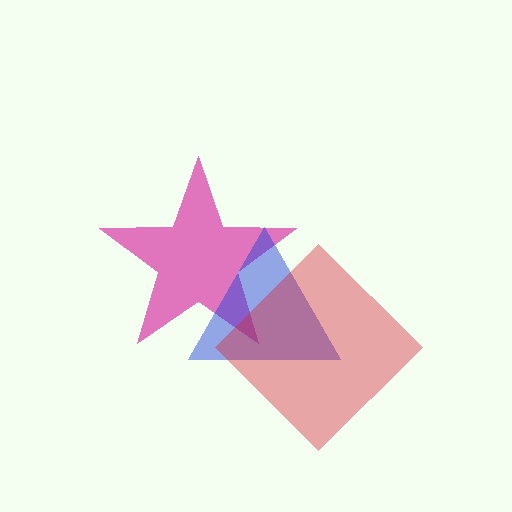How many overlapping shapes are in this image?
There are 3 overlapping shapes in the image.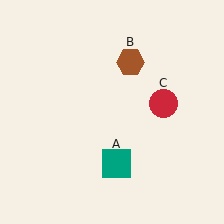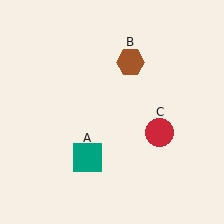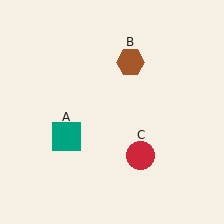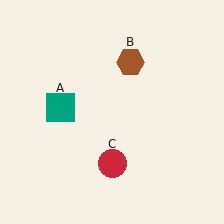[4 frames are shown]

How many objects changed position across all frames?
2 objects changed position: teal square (object A), red circle (object C).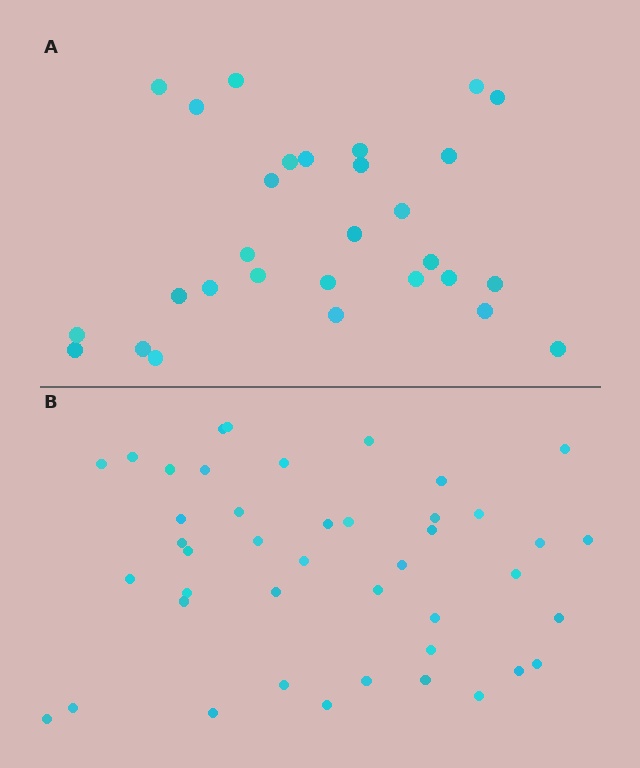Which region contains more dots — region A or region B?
Region B (the bottom region) has more dots.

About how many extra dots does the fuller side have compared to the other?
Region B has approximately 15 more dots than region A.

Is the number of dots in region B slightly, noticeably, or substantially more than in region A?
Region B has substantially more. The ratio is roughly 1.5 to 1.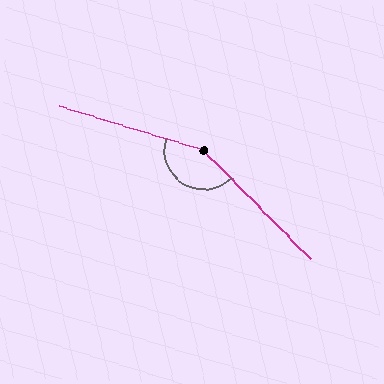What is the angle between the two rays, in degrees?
Approximately 151 degrees.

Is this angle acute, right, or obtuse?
It is obtuse.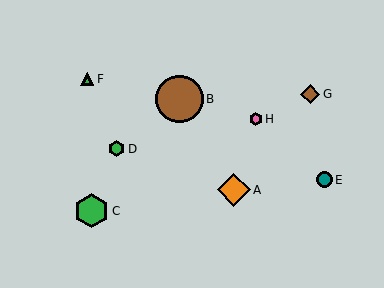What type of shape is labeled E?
Shape E is a teal circle.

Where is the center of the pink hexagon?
The center of the pink hexagon is at (256, 119).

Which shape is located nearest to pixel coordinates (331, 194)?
The teal circle (labeled E) at (324, 180) is nearest to that location.